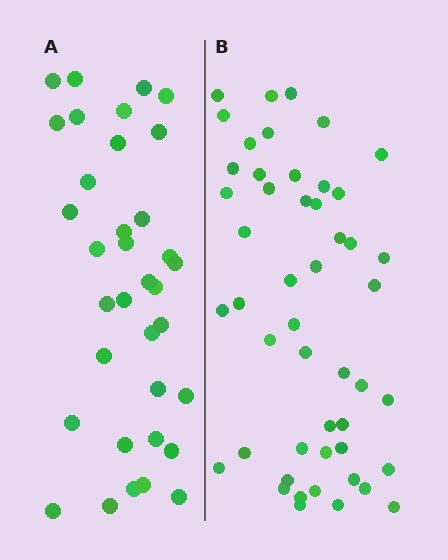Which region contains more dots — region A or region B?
Region B (the right region) has more dots.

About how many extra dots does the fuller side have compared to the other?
Region B has approximately 15 more dots than region A.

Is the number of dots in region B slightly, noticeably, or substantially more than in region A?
Region B has noticeably more, but not dramatically so. The ratio is roughly 1.4 to 1.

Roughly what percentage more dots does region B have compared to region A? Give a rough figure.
About 40% more.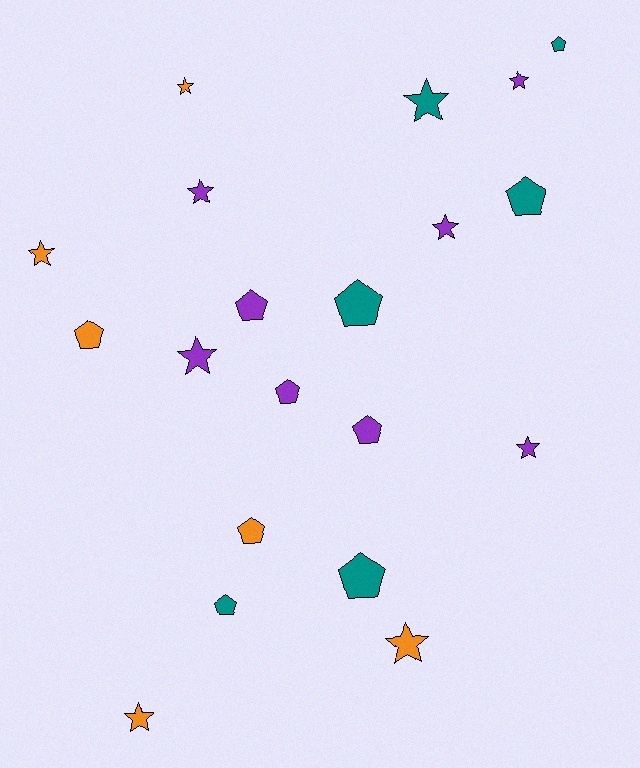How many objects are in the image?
There are 20 objects.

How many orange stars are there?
There are 4 orange stars.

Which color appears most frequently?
Purple, with 8 objects.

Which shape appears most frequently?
Star, with 10 objects.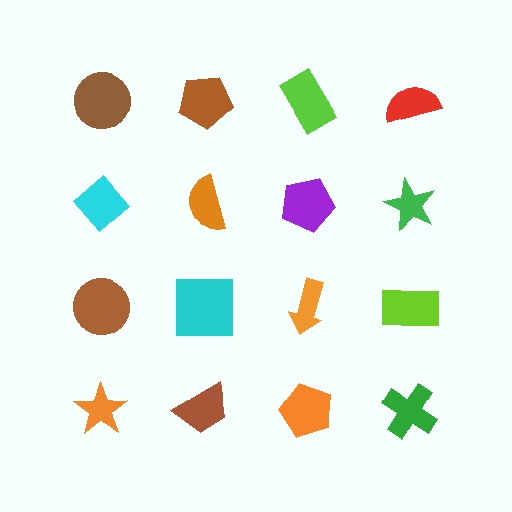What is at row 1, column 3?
A lime rectangle.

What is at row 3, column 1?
A brown circle.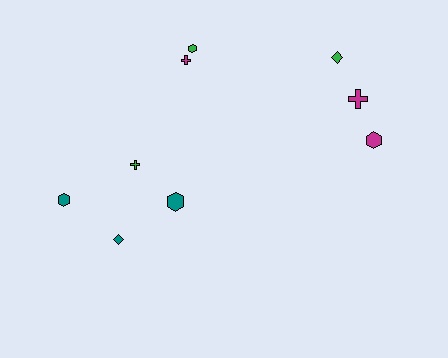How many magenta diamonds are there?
There are no magenta diamonds.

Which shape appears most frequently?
Hexagon, with 4 objects.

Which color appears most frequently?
Teal, with 3 objects.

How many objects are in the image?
There are 9 objects.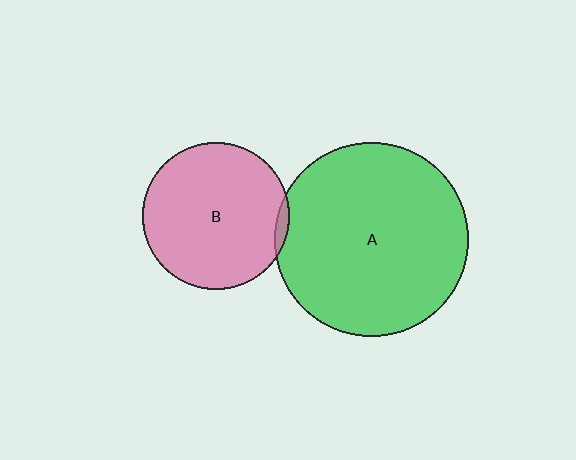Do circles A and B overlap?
Yes.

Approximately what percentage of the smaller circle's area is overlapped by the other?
Approximately 5%.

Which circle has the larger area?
Circle A (green).